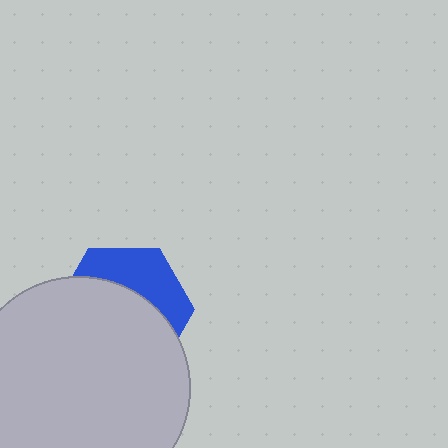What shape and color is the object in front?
The object in front is a light gray circle.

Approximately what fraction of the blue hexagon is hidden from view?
Roughly 64% of the blue hexagon is hidden behind the light gray circle.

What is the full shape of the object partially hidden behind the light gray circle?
The partially hidden object is a blue hexagon.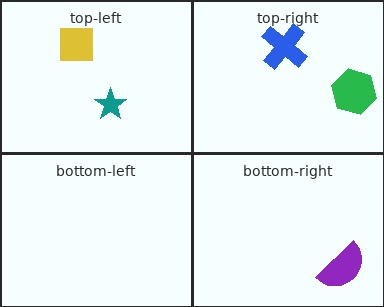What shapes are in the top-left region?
The teal star, the yellow square.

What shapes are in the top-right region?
The green hexagon, the blue cross.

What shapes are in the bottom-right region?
The purple semicircle.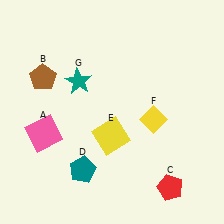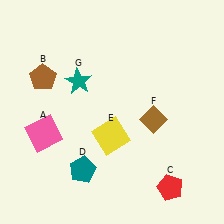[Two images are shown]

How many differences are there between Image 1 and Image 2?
There is 1 difference between the two images.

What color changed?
The diamond (F) changed from yellow in Image 1 to brown in Image 2.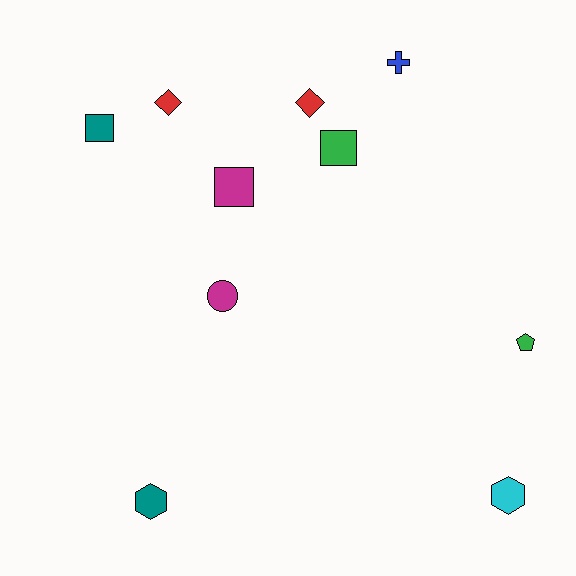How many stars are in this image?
There are no stars.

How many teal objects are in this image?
There are 2 teal objects.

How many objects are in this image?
There are 10 objects.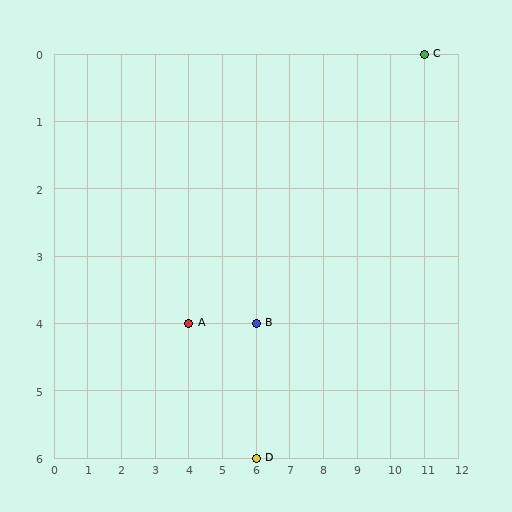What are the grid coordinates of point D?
Point D is at grid coordinates (6, 6).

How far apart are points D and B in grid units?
Points D and B are 2 rows apart.